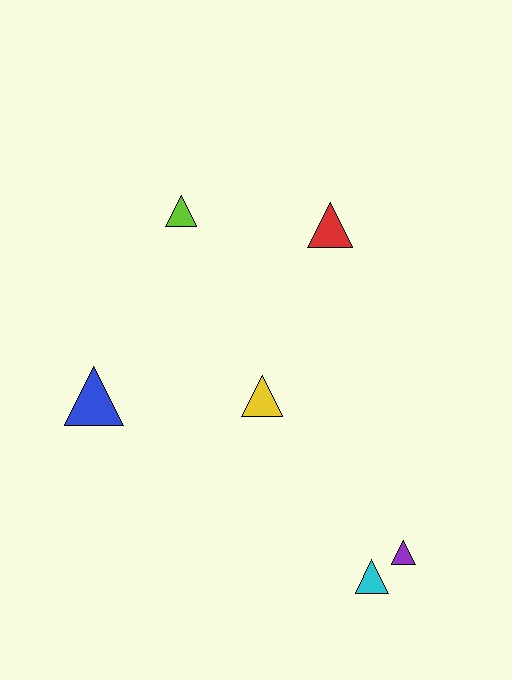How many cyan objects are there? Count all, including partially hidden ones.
There is 1 cyan object.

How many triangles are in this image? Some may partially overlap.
There are 6 triangles.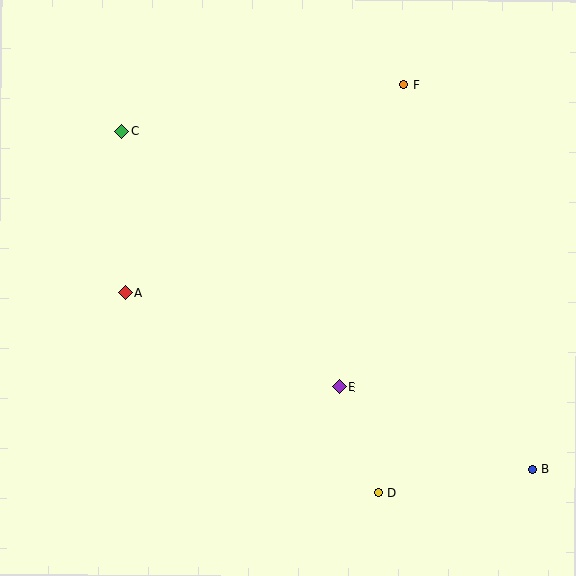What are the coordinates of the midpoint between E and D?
The midpoint between E and D is at (359, 440).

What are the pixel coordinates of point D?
Point D is at (379, 492).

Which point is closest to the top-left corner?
Point C is closest to the top-left corner.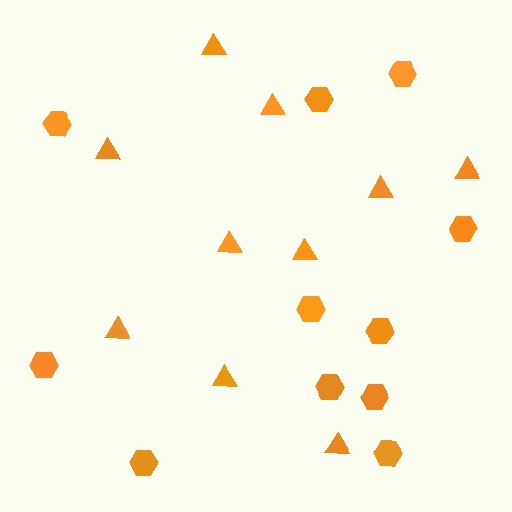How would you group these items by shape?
There are 2 groups: one group of triangles (10) and one group of hexagons (11).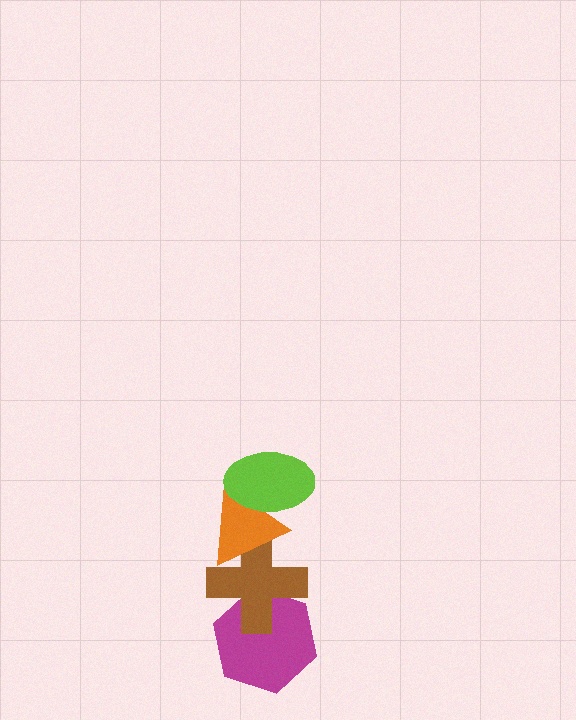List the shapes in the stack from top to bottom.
From top to bottom: the lime ellipse, the orange triangle, the brown cross, the magenta hexagon.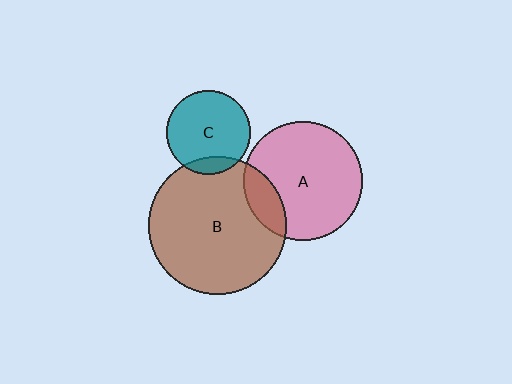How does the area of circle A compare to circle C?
Approximately 2.0 times.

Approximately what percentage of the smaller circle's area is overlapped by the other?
Approximately 15%.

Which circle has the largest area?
Circle B (brown).